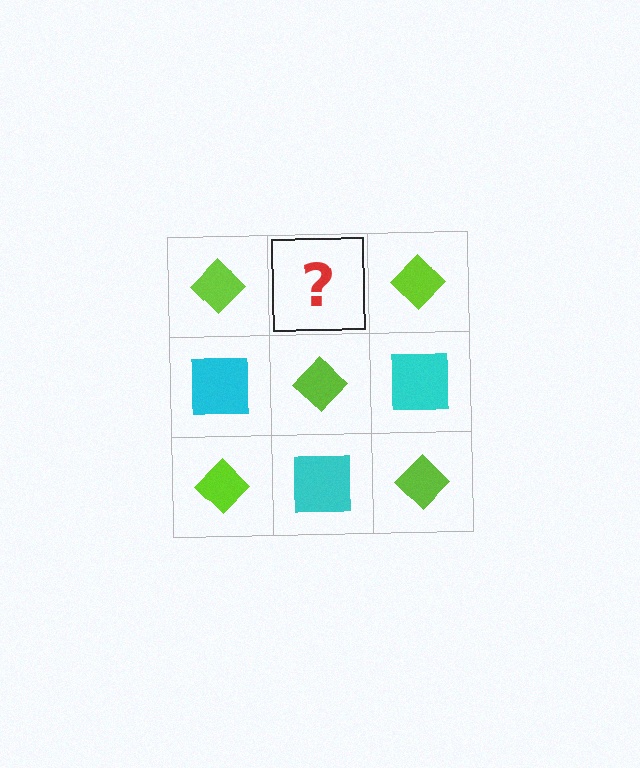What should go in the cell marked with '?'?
The missing cell should contain a cyan square.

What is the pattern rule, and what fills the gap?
The rule is that it alternates lime diamond and cyan square in a checkerboard pattern. The gap should be filled with a cyan square.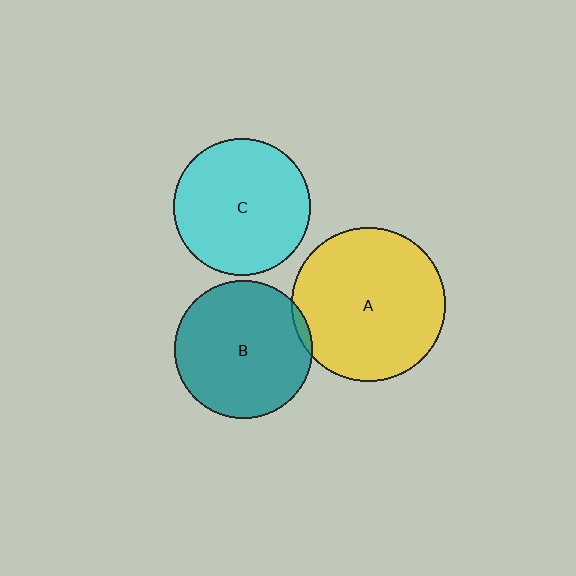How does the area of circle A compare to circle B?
Approximately 1.2 times.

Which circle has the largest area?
Circle A (yellow).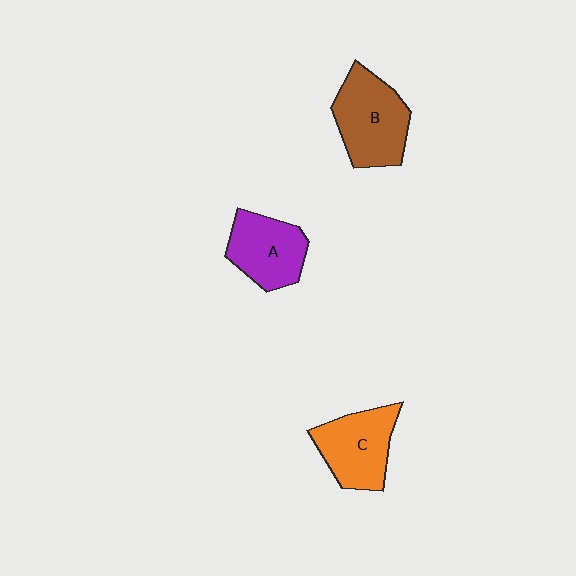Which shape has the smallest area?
Shape A (purple).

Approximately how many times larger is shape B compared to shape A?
Approximately 1.2 times.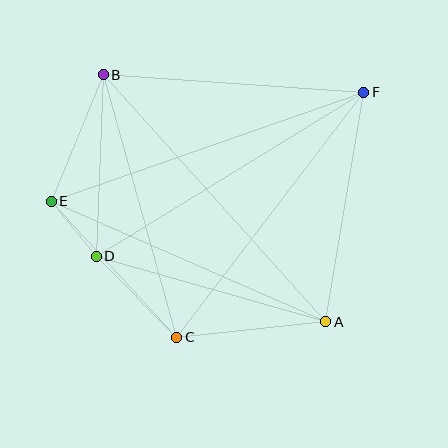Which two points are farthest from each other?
Points A and B are farthest from each other.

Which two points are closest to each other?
Points D and E are closest to each other.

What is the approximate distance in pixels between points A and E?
The distance between A and E is approximately 300 pixels.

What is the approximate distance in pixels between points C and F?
The distance between C and F is approximately 308 pixels.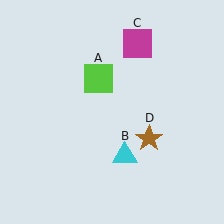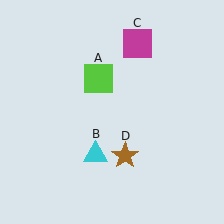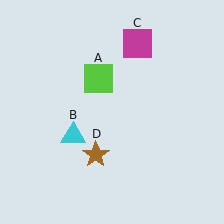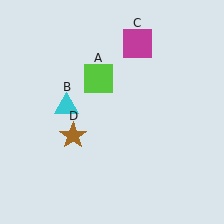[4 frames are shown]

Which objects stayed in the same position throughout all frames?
Lime square (object A) and magenta square (object C) remained stationary.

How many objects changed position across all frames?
2 objects changed position: cyan triangle (object B), brown star (object D).